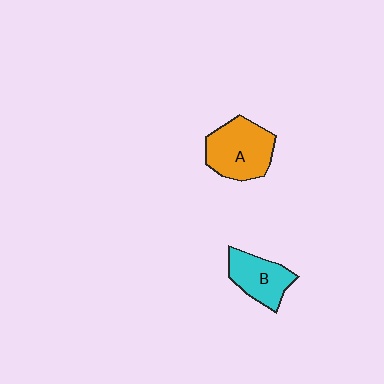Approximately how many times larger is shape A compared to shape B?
Approximately 1.4 times.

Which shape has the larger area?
Shape A (orange).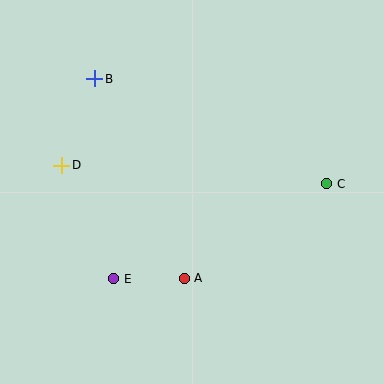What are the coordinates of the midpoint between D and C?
The midpoint between D and C is at (194, 175).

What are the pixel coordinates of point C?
Point C is at (327, 184).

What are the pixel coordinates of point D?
Point D is at (62, 165).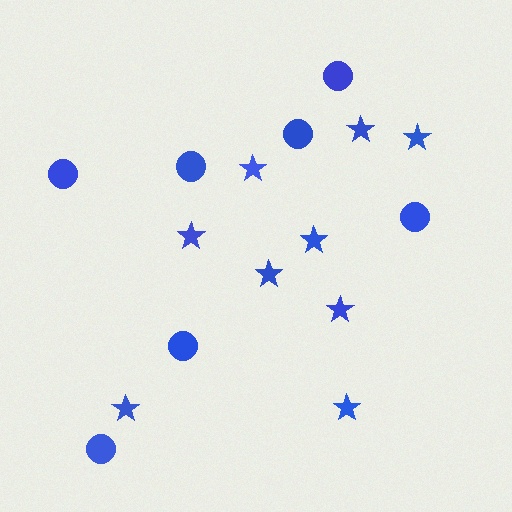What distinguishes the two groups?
There are 2 groups: one group of stars (9) and one group of circles (7).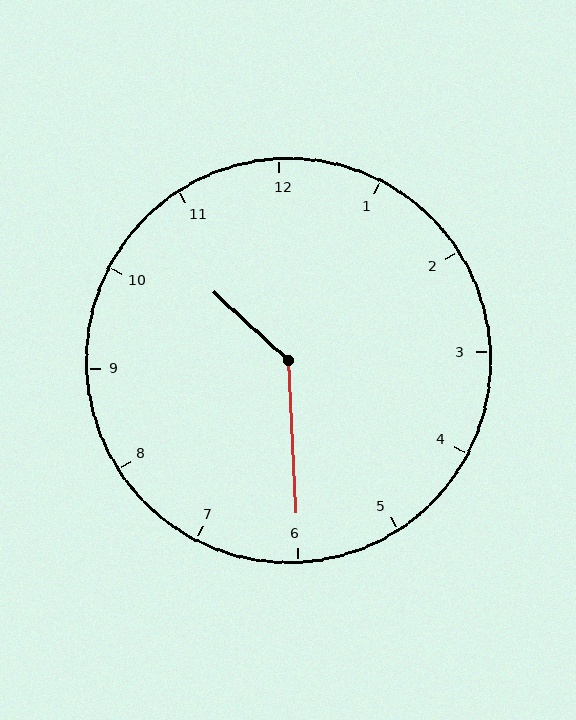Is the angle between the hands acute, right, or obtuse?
It is obtuse.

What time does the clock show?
10:30.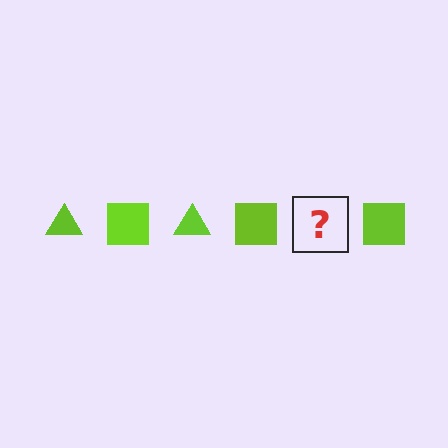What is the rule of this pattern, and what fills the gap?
The rule is that the pattern cycles through triangle, square shapes in lime. The gap should be filled with a lime triangle.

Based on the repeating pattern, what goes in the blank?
The blank should be a lime triangle.